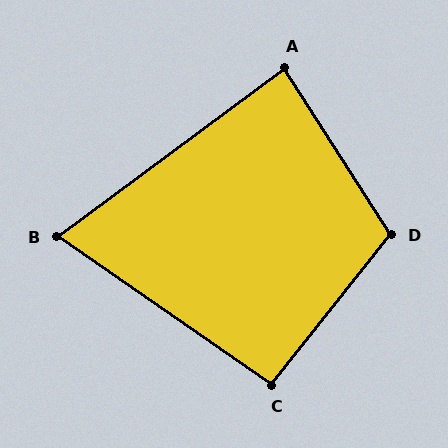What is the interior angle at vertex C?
Approximately 94 degrees (approximately right).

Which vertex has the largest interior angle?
D, at approximately 109 degrees.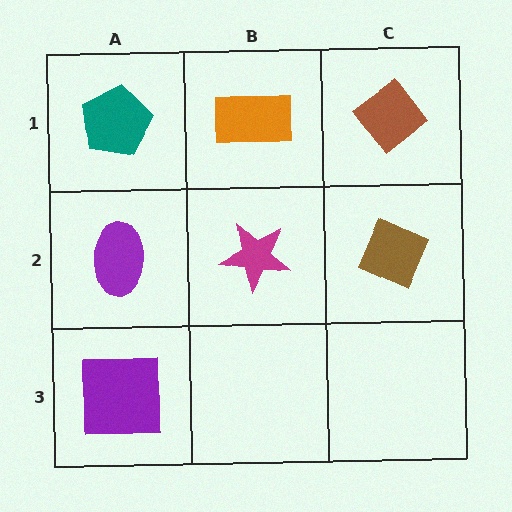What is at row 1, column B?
An orange rectangle.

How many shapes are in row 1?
3 shapes.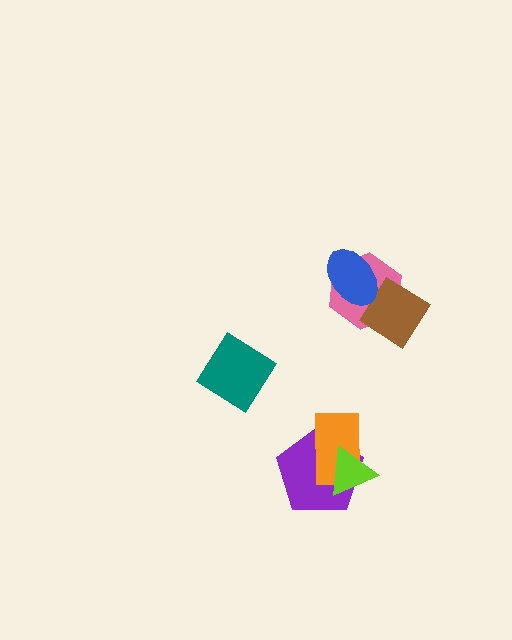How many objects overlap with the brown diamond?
2 objects overlap with the brown diamond.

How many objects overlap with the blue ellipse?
2 objects overlap with the blue ellipse.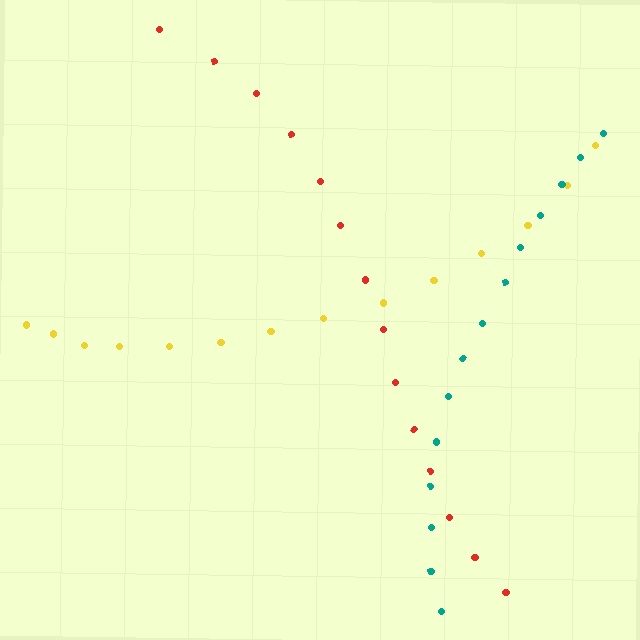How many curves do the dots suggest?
There are 3 distinct paths.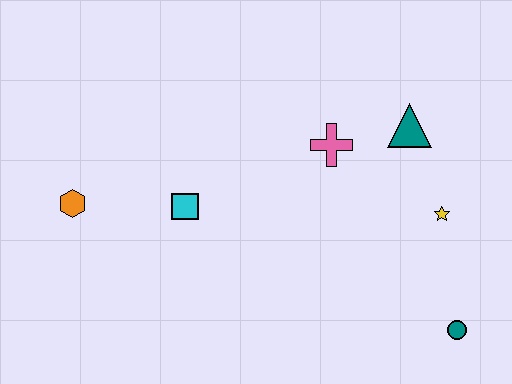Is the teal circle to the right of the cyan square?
Yes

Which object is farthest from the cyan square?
The teal circle is farthest from the cyan square.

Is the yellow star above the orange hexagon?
No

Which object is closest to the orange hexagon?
The cyan square is closest to the orange hexagon.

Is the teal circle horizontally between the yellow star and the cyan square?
No